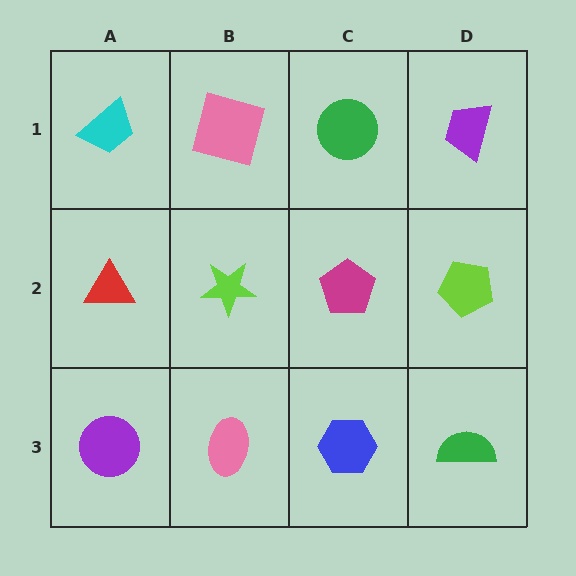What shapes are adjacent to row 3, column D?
A lime pentagon (row 2, column D), a blue hexagon (row 3, column C).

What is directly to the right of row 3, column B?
A blue hexagon.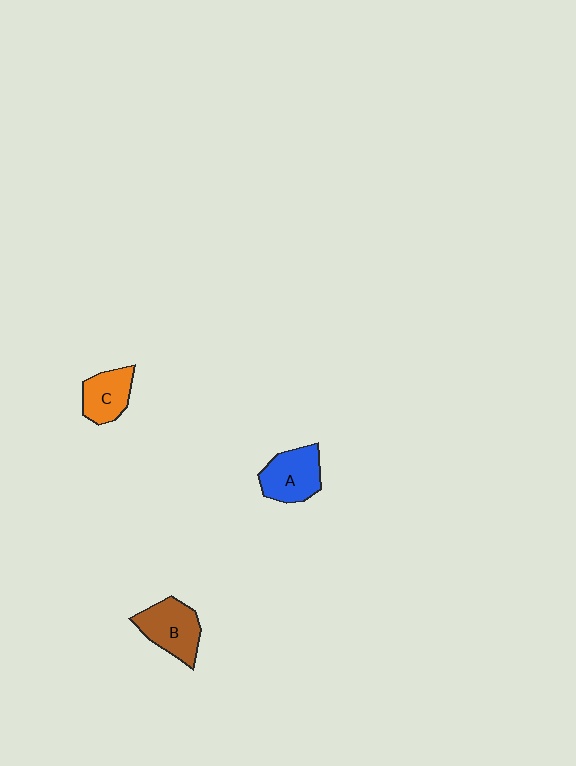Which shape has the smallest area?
Shape C (orange).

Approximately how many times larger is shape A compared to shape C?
Approximately 1.2 times.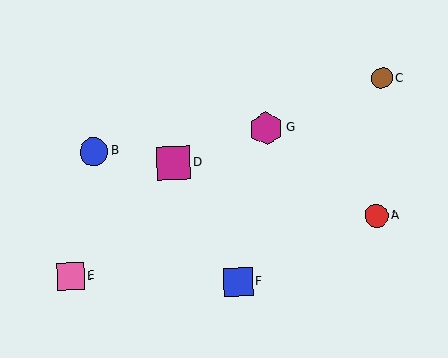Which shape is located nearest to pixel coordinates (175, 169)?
The magenta square (labeled D) at (174, 163) is nearest to that location.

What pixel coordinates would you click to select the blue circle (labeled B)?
Click at (94, 152) to select the blue circle B.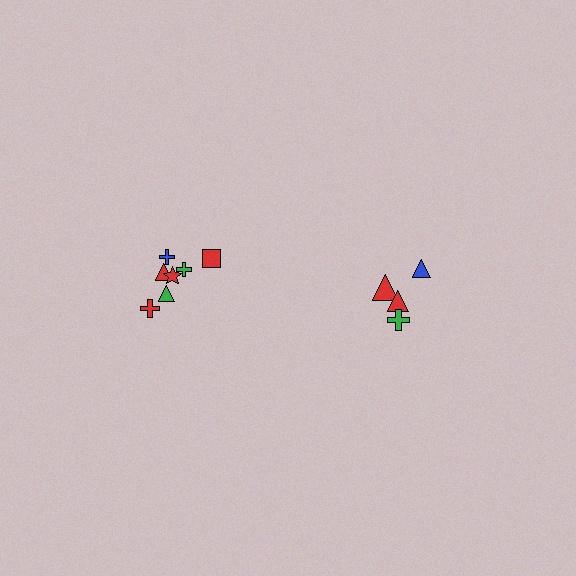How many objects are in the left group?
There are 7 objects.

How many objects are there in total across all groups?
There are 11 objects.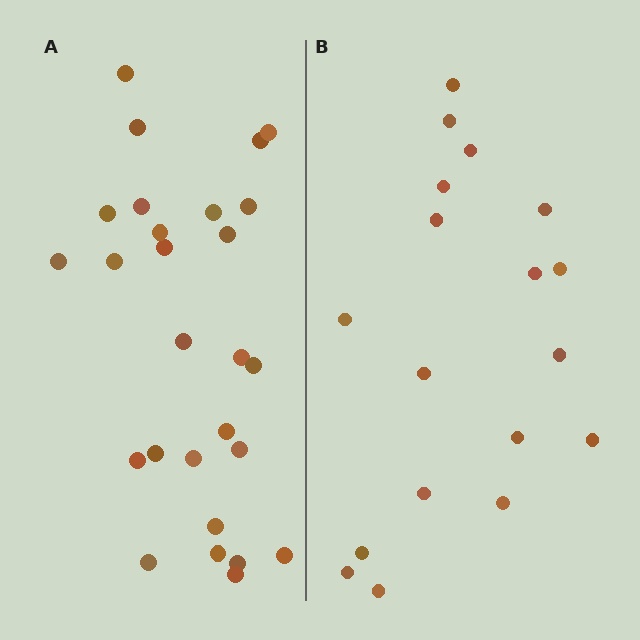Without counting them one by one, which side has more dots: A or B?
Region A (the left region) has more dots.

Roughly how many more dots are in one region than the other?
Region A has roughly 8 or so more dots than region B.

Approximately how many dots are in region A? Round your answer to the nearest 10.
About 30 dots. (The exact count is 27, which rounds to 30.)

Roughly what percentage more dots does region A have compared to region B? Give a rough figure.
About 50% more.